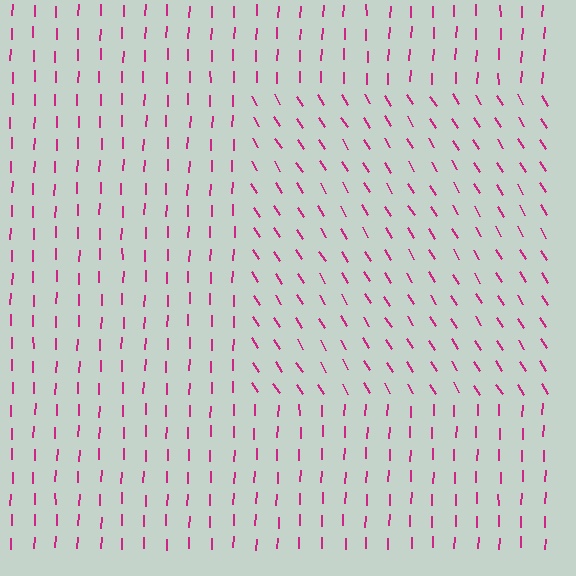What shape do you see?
I see a rectangle.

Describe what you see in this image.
The image is filled with small magenta line segments. A rectangle region in the image has lines oriented differently from the surrounding lines, creating a visible texture boundary.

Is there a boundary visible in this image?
Yes, there is a texture boundary formed by a change in line orientation.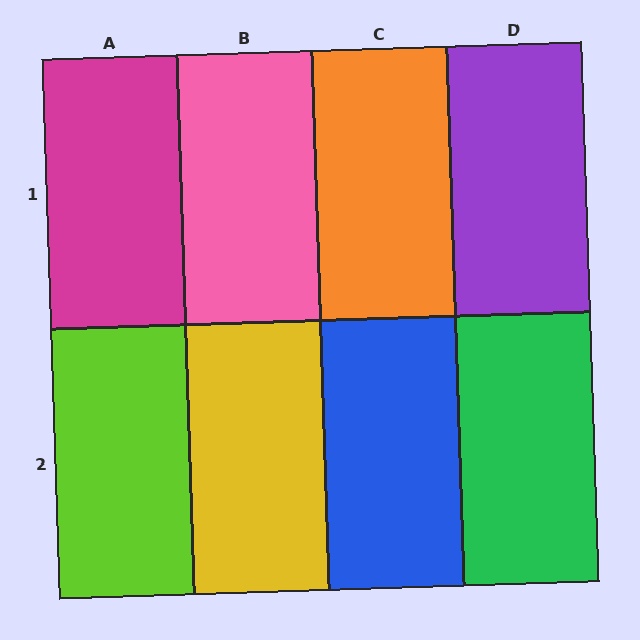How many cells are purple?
1 cell is purple.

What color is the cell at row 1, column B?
Pink.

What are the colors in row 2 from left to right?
Lime, yellow, blue, green.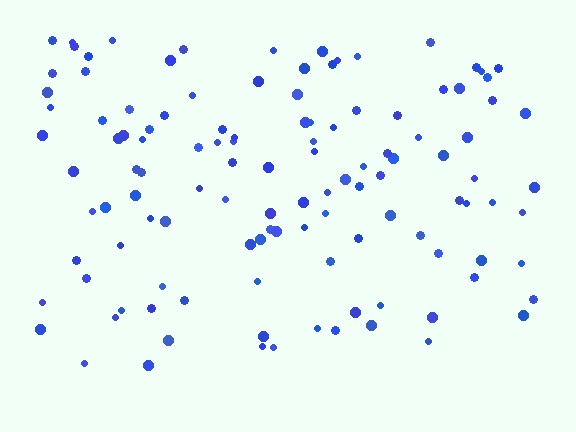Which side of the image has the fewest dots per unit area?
The bottom.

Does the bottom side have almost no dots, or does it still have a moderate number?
Still a moderate number, just noticeably fewer than the top.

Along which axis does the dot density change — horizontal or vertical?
Vertical.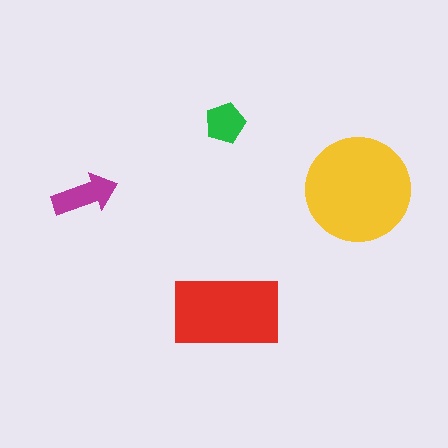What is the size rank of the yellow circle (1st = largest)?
1st.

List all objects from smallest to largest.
The green pentagon, the magenta arrow, the red rectangle, the yellow circle.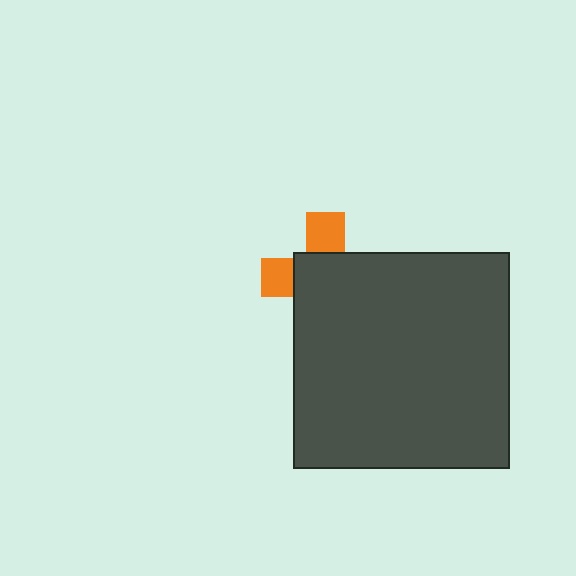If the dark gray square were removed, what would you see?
You would see the complete orange cross.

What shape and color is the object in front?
The object in front is a dark gray square.